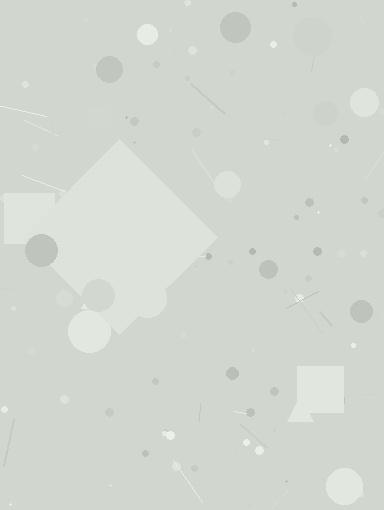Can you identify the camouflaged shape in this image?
The camouflaged shape is a diamond.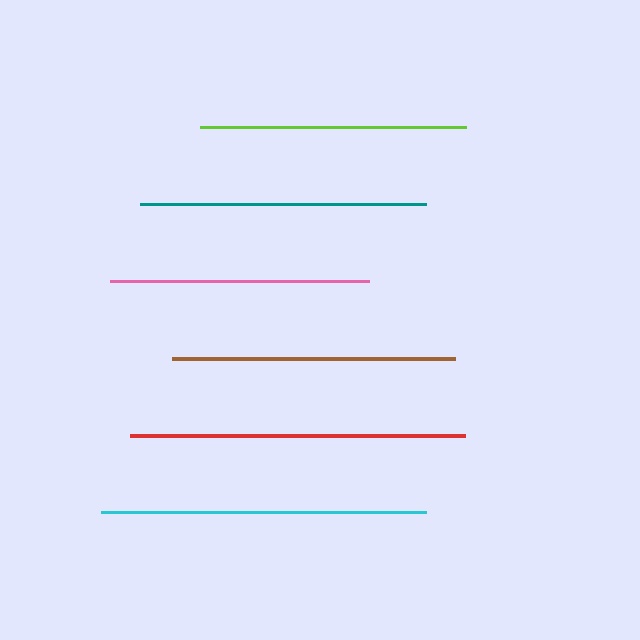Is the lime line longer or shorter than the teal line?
The teal line is longer than the lime line.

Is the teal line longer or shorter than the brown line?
The teal line is longer than the brown line.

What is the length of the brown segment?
The brown segment is approximately 283 pixels long.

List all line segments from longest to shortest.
From longest to shortest: red, cyan, teal, brown, lime, pink.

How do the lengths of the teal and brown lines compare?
The teal and brown lines are approximately the same length.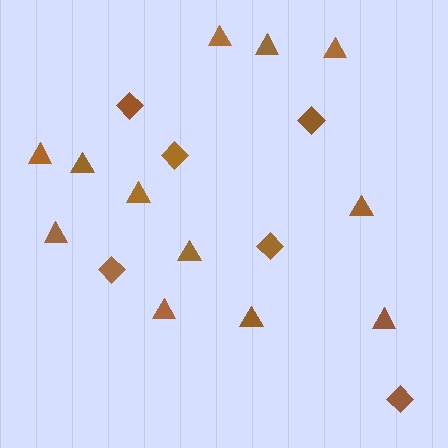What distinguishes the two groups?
There are 2 groups: one group of diamonds (6) and one group of triangles (12).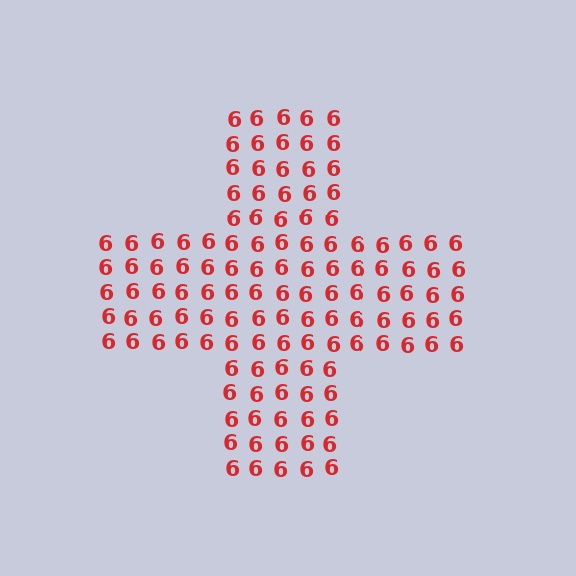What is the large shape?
The large shape is a cross.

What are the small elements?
The small elements are digit 6's.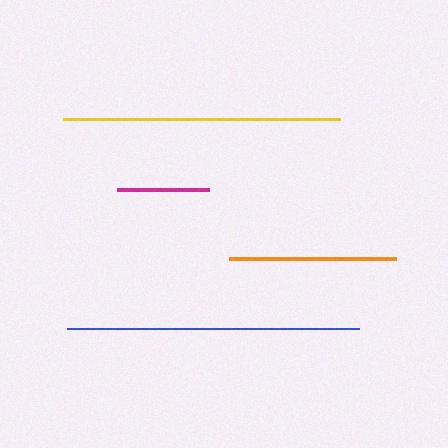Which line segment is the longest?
The blue line is the longest at approximately 291 pixels.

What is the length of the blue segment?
The blue segment is approximately 291 pixels long.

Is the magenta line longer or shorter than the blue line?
The blue line is longer than the magenta line.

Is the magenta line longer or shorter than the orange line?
The orange line is longer than the magenta line.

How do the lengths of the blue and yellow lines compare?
The blue and yellow lines are approximately the same length.